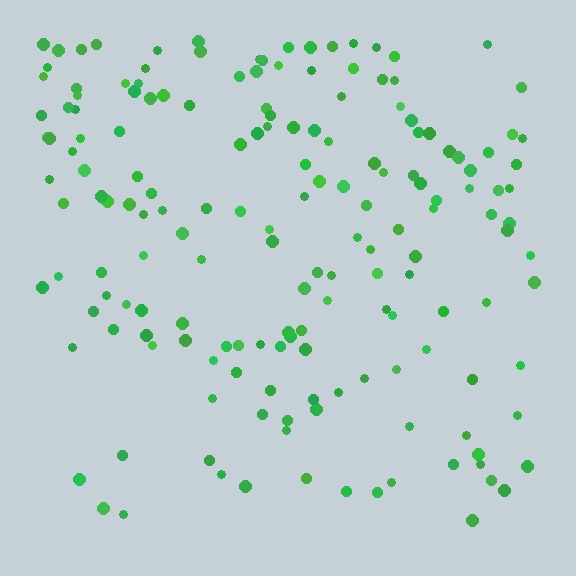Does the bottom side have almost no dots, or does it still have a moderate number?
Still a moderate number, just noticeably fewer than the top.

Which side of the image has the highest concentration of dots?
The top.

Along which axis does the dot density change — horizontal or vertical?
Vertical.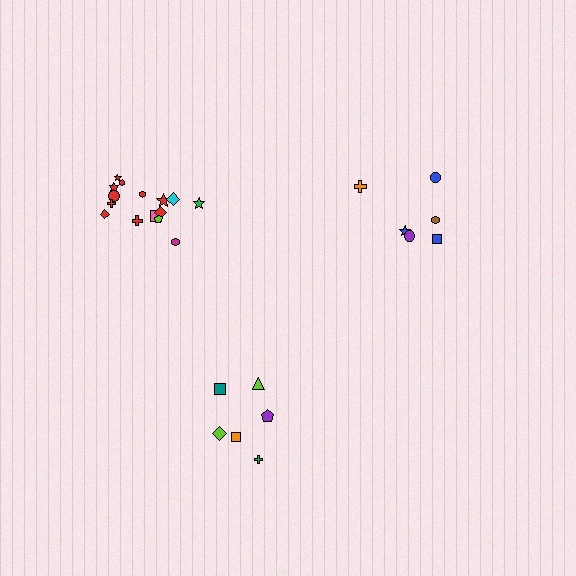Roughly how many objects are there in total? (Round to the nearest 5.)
Roughly 25 objects in total.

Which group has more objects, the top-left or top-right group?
The top-left group.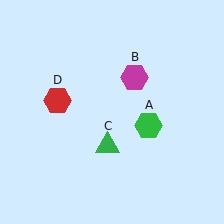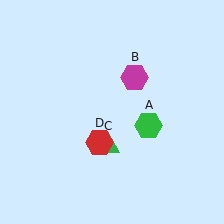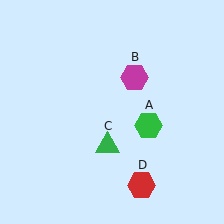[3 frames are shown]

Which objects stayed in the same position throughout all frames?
Green hexagon (object A) and magenta hexagon (object B) and green triangle (object C) remained stationary.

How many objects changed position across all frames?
1 object changed position: red hexagon (object D).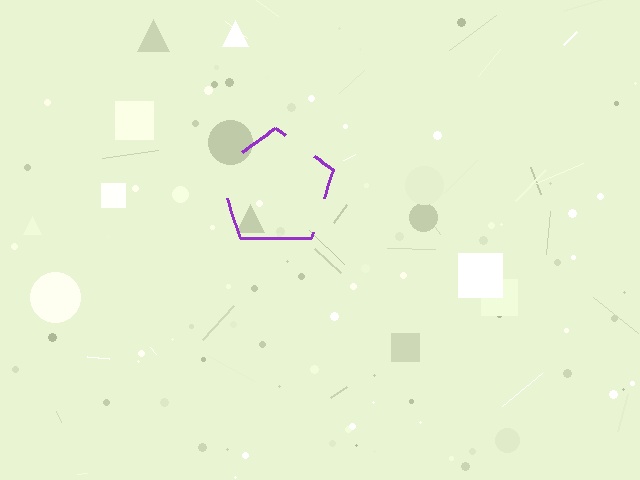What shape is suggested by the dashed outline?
The dashed outline suggests a pentagon.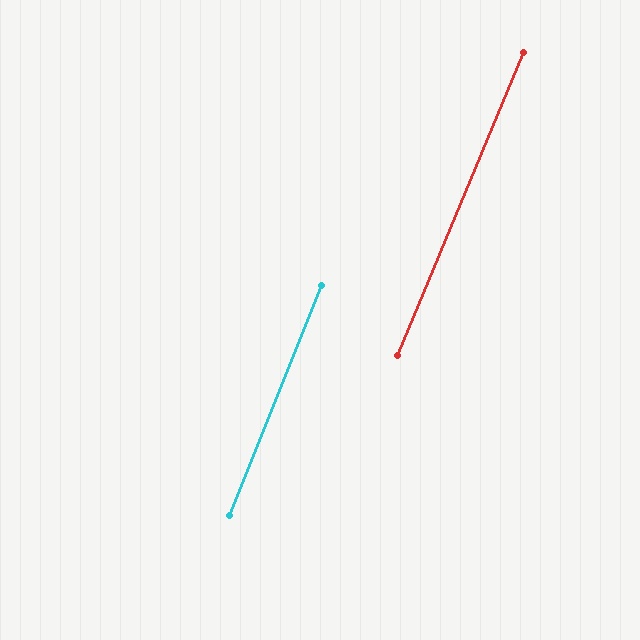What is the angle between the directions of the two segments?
Approximately 1 degree.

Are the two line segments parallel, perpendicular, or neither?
Parallel — their directions differ by only 0.7°.